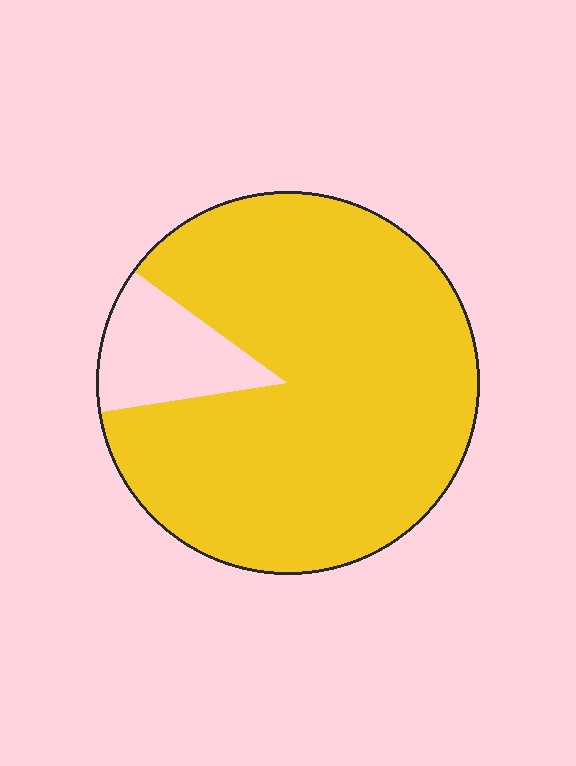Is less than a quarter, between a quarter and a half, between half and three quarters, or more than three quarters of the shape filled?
More than three quarters.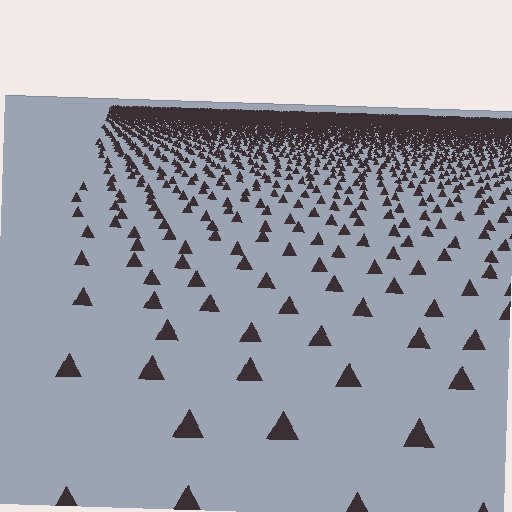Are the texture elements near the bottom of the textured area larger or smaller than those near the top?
Larger. Near the bottom, elements are closer to the viewer and appear at a bigger on-screen size.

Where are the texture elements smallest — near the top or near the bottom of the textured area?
Near the top.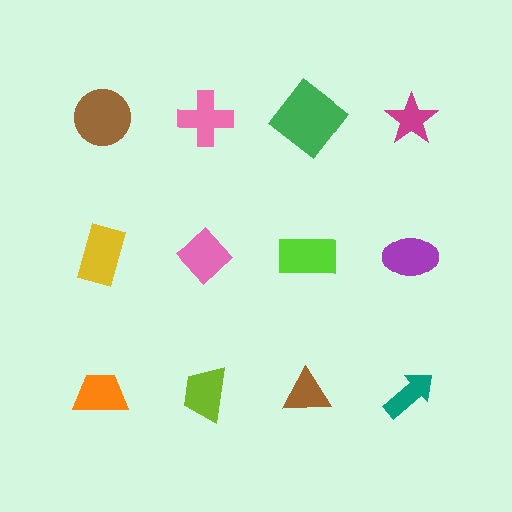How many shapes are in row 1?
4 shapes.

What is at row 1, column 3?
A green diamond.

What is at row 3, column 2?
A lime trapezoid.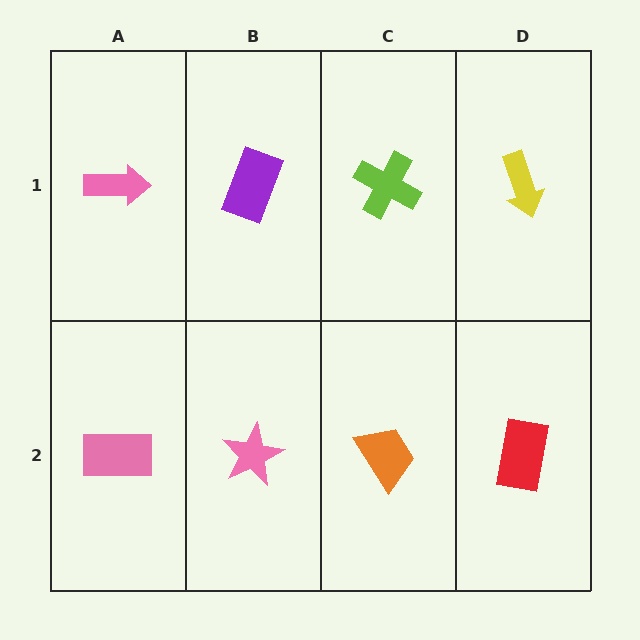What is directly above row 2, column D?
A yellow arrow.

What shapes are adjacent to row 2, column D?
A yellow arrow (row 1, column D), an orange trapezoid (row 2, column C).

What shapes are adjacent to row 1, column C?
An orange trapezoid (row 2, column C), a purple rectangle (row 1, column B), a yellow arrow (row 1, column D).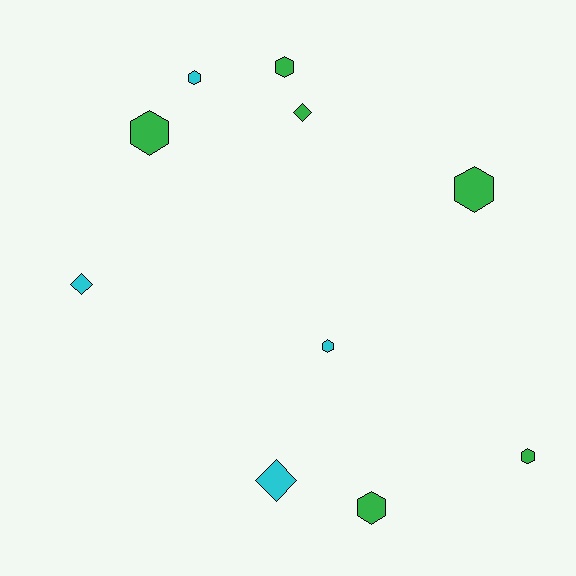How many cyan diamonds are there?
There are 2 cyan diamonds.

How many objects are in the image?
There are 10 objects.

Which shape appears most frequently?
Hexagon, with 7 objects.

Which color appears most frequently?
Green, with 6 objects.